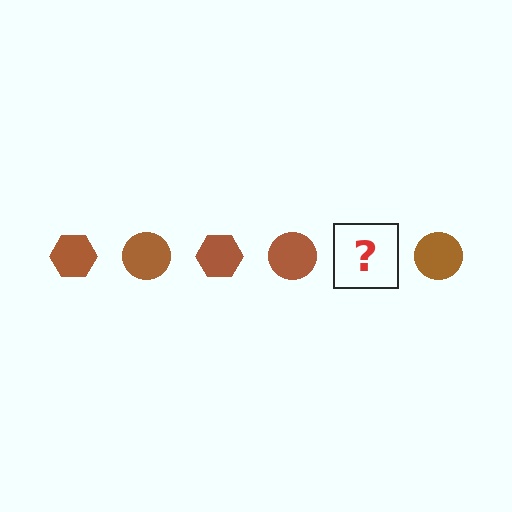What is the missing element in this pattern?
The missing element is a brown hexagon.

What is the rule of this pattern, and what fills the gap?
The rule is that the pattern cycles through hexagon, circle shapes in brown. The gap should be filled with a brown hexagon.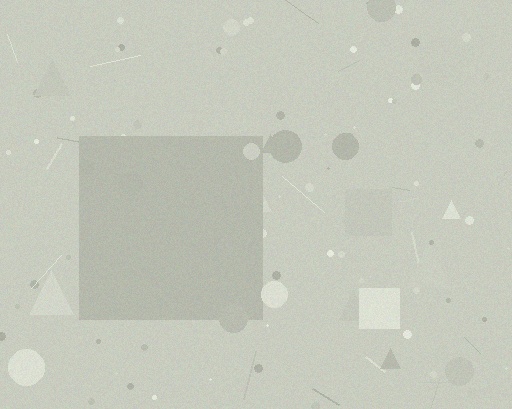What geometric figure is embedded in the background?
A square is embedded in the background.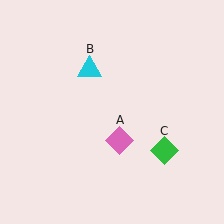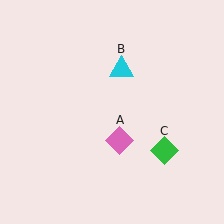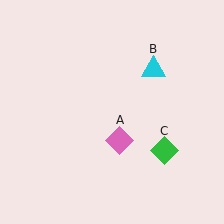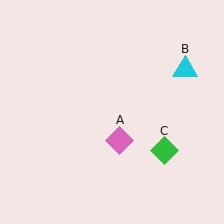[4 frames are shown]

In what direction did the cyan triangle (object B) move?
The cyan triangle (object B) moved right.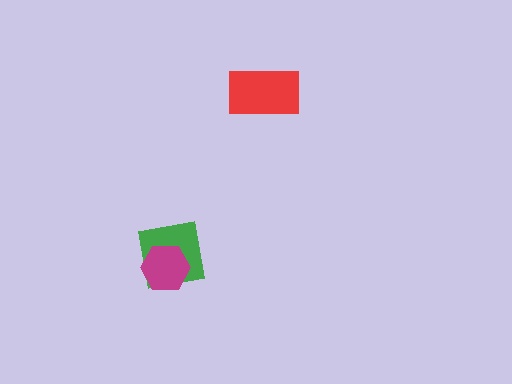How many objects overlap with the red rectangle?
0 objects overlap with the red rectangle.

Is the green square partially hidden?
Yes, it is partially covered by another shape.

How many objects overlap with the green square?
1 object overlaps with the green square.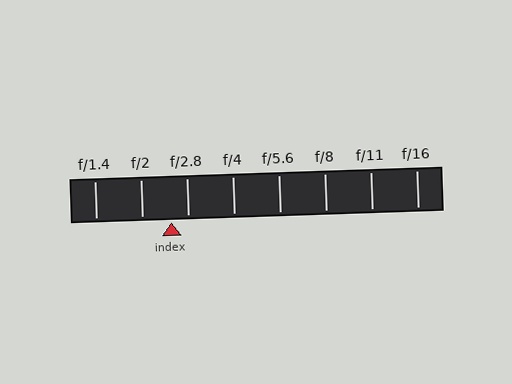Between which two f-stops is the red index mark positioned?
The index mark is between f/2 and f/2.8.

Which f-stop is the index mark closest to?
The index mark is closest to f/2.8.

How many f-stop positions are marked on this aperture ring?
There are 8 f-stop positions marked.